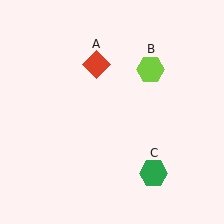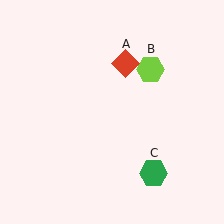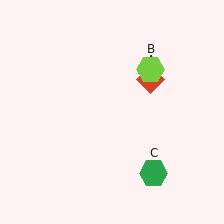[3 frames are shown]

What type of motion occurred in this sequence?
The red diamond (object A) rotated clockwise around the center of the scene.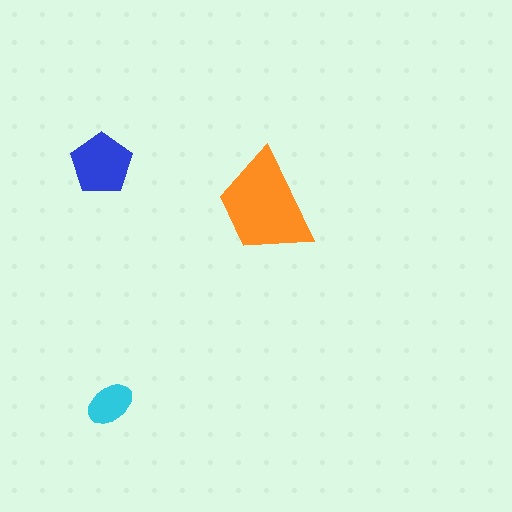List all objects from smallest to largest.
The cyan ellipse, the blue pentagon, the orange trapezoid.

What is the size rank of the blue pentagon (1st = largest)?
2nd.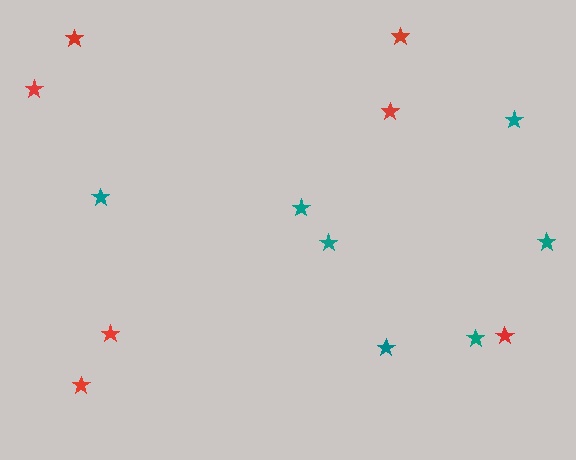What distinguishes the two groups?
There are 2 groups: one group of teal stars (7) and one group of red stars (7).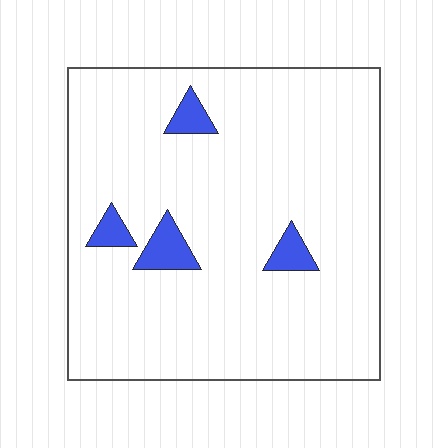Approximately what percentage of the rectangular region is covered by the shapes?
Approximately 5%.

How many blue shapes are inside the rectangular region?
4.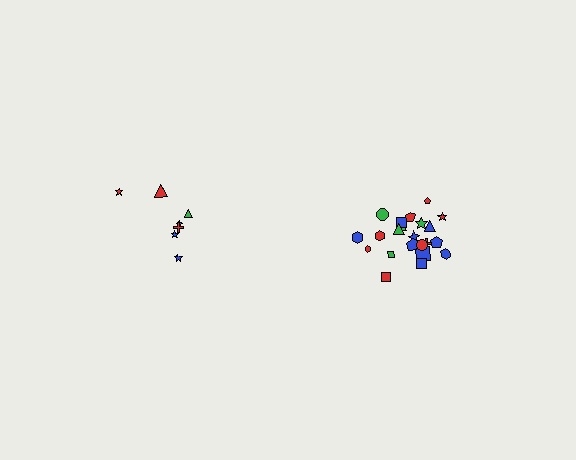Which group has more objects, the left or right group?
The right group.